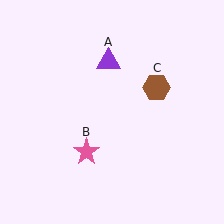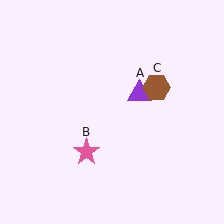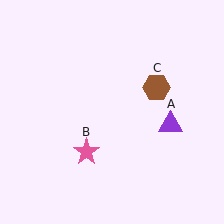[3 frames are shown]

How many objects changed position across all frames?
1 object changed position: purple triangle (object A).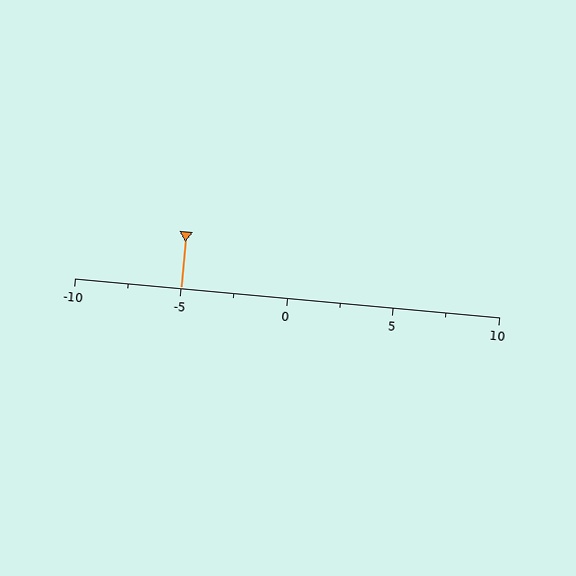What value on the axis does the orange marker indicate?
The marker indicates approximately -5.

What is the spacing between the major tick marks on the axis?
The major ticks are spaced 5 apart.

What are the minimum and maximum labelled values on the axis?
The axis runs from -10 to 10.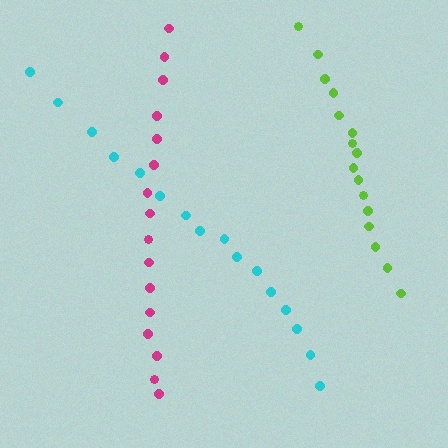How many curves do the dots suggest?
There are 3 distinct paths.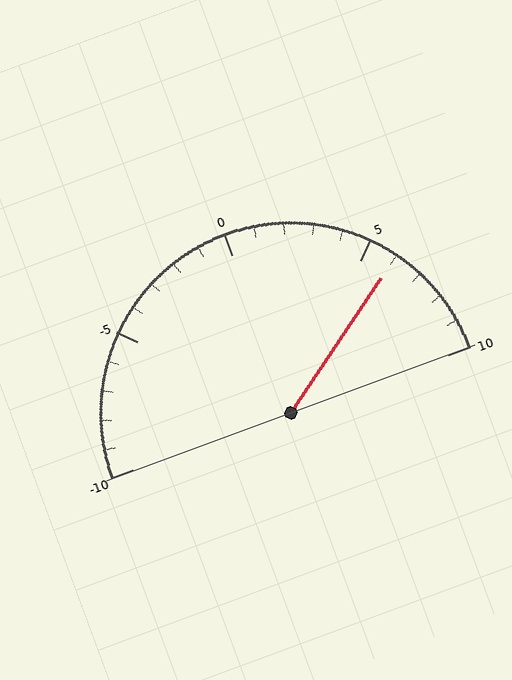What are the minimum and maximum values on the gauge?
The gauge ranges from -10 to 10.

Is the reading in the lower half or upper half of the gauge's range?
The reading is in the upper half of the range (-10 to 10).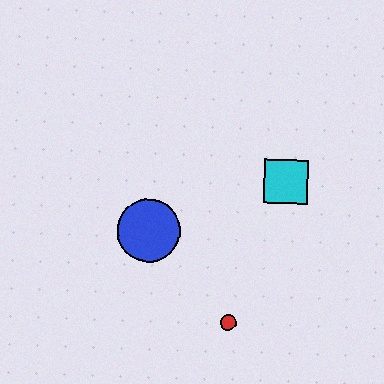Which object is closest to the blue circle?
The red circle is closest to the blue circle.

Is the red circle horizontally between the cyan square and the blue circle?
Yes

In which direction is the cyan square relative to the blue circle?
The cyan square is to the right of the blue circle.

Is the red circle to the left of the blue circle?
No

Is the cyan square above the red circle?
Yes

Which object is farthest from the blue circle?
The cyan square is farthest from the blue circle.